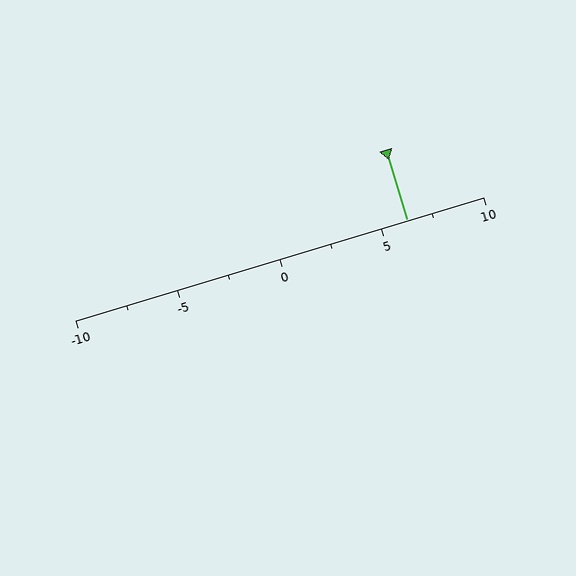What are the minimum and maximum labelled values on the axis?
The axis runs from -10 to 10.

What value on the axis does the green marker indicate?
The marker indicates approximately 6.2.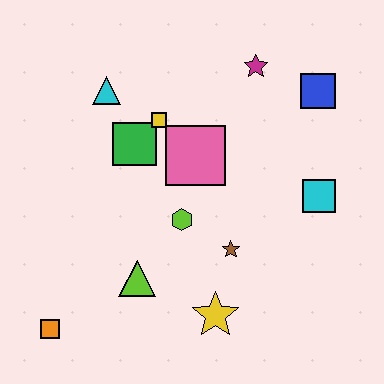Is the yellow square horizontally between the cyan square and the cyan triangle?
Yes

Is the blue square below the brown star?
No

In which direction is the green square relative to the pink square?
The green square is to the left of the pink square.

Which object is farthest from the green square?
The orange square is farthest from the green square.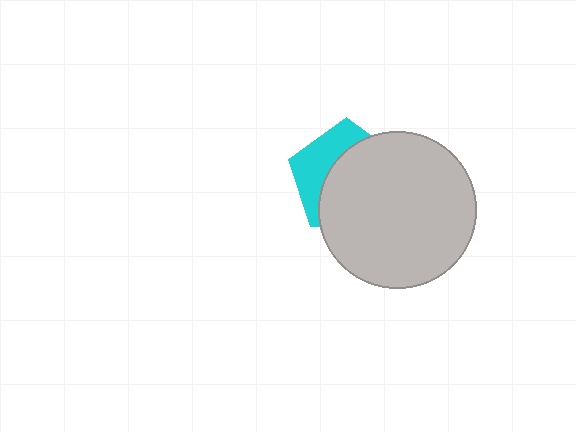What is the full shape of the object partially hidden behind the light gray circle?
The partially hidden object is a cyan pentagon.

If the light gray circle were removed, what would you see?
You would see the complete cyan pentagon.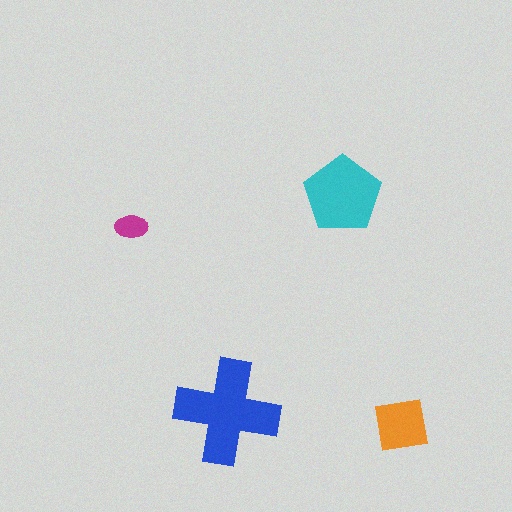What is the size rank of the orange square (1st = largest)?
3rd.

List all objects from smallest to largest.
The magenta ellipse, the orange square, the cyan pentagon, the blue cross.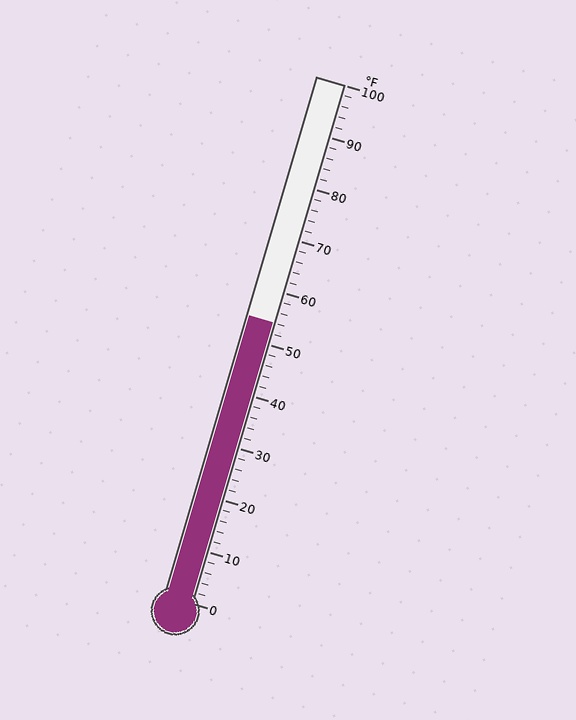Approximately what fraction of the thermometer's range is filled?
The thermometer is filled to approximately 55% of its range.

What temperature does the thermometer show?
The thermometer shows approximately 54°F.